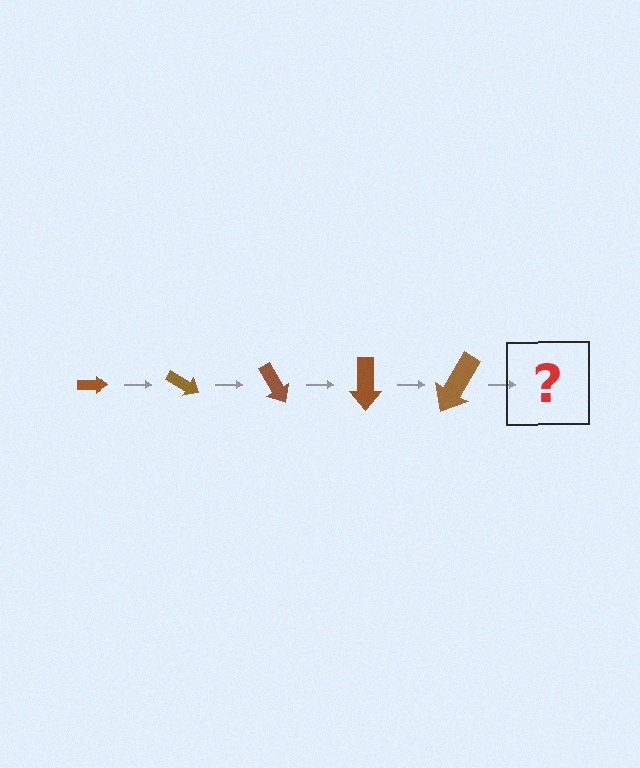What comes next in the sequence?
The next element should be an arrow, larger than the previous one and rotated 150 degrees from the start.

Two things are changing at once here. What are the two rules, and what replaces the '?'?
The two rules are that the arrow grows larger each step and it rotates 30 degrees each step. The '?' should be an arrow, larger than the previous one and rotated 150 degrees from the start.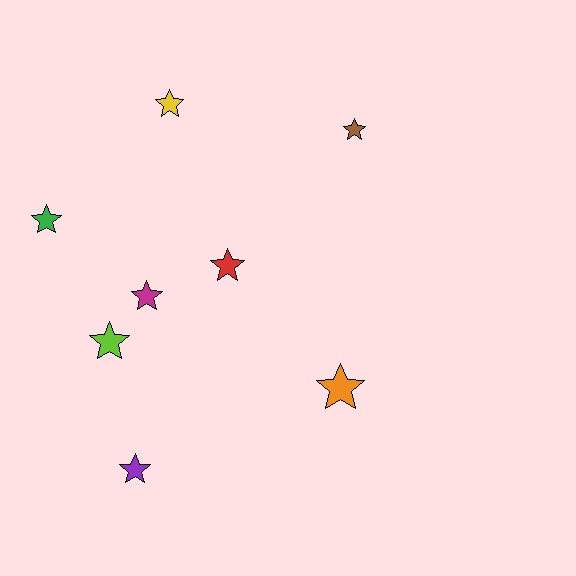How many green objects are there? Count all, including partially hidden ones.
There is 1 green object.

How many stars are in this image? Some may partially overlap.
There are 8 stars.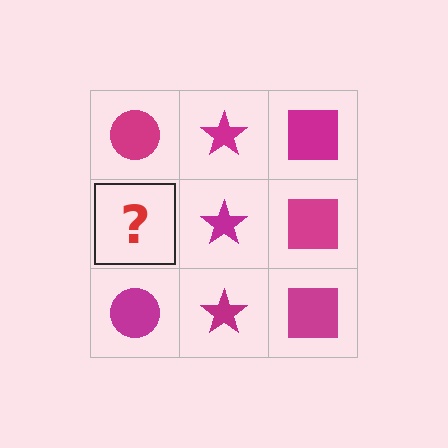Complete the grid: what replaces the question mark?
The question mark should be replaced with a magenta circle.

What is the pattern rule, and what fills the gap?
The rule is that each column has a consistent shape. The gap should be filled with a magenta circle.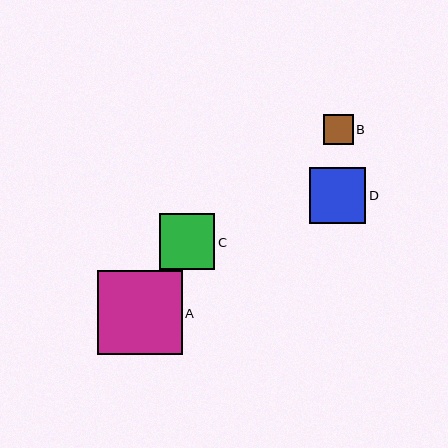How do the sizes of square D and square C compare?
Square D and square C are approximately the same size.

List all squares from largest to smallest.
From largest to smallest: A, D, C, B.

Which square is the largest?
Square A is the largest with a size of approximately 85 pixels.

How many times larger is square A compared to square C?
Square A is approximately 1.5 times the size of square C.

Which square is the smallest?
Square B is the smallest with a size of approximately 30 pixels.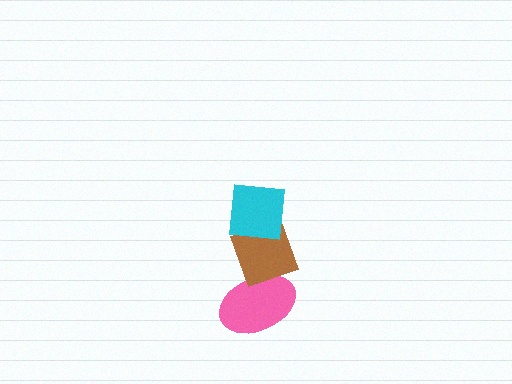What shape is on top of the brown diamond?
The cyan square is on top of the brown diamond.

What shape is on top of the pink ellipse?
The brown diamond is on top of the pink ellipse.